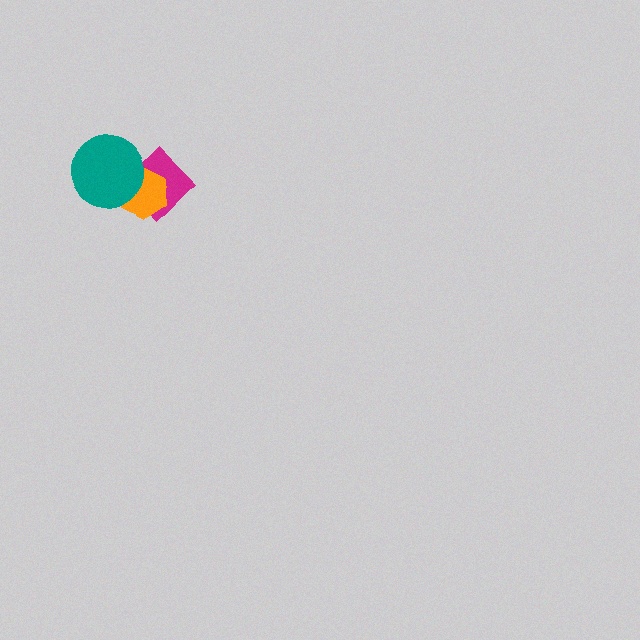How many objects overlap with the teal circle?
2 objects overlap with the teal circle.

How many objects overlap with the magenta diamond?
2 objects overlap with the magenta diamond.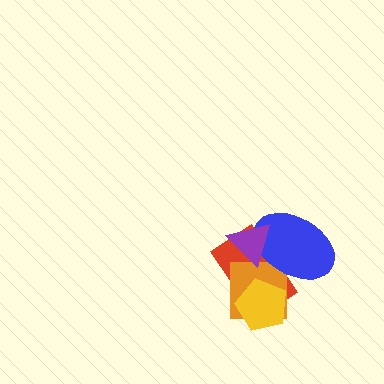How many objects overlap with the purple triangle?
2 objects overlap with the purple triangle.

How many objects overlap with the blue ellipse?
3 objects overlap with the blue ellipse.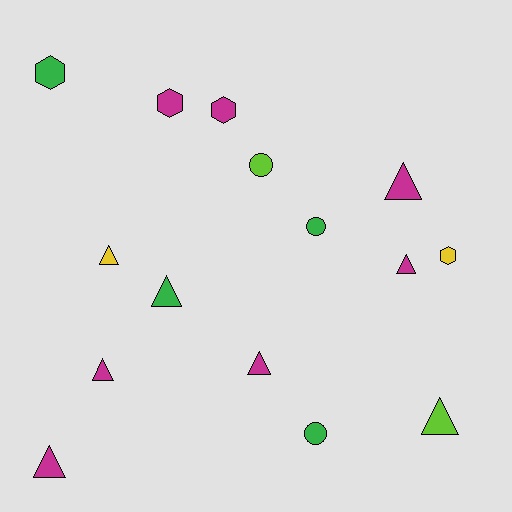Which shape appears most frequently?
Triangle, with 8 objects.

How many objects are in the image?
There are 15 objects.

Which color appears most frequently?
Magenta, with 7 objects.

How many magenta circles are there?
There are no magenta circles.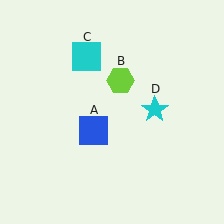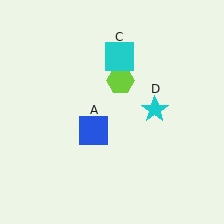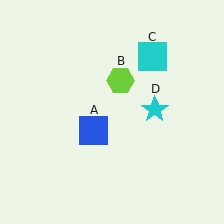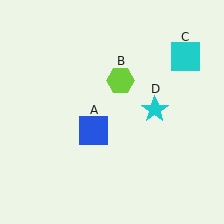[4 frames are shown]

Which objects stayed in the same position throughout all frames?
Blue square (object A) and lime hexagon (object B) and cyan star (object D) remained stationary.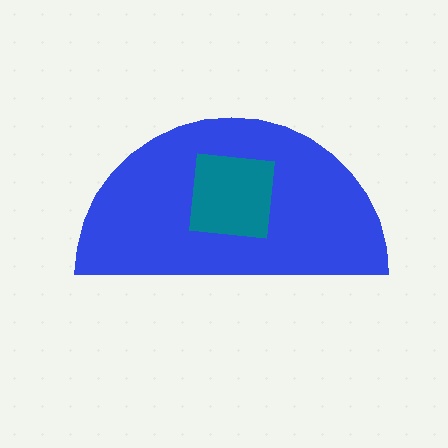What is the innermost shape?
The teal square.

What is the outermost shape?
The blue semicircle.